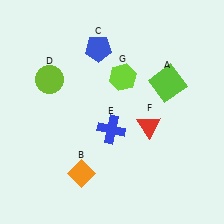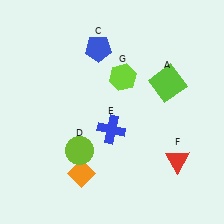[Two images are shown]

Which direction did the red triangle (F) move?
The red triangle (F) moved down.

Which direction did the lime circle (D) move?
The lime circle (D) moved down.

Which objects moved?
The objects that moved are: the lime circle (D), the red triangle (F).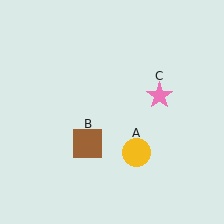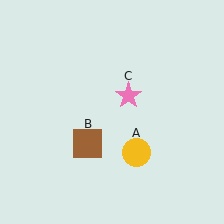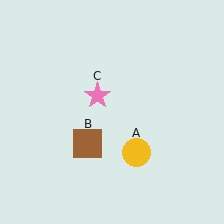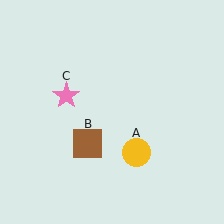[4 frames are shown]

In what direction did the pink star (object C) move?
The pink star (object C) moved left.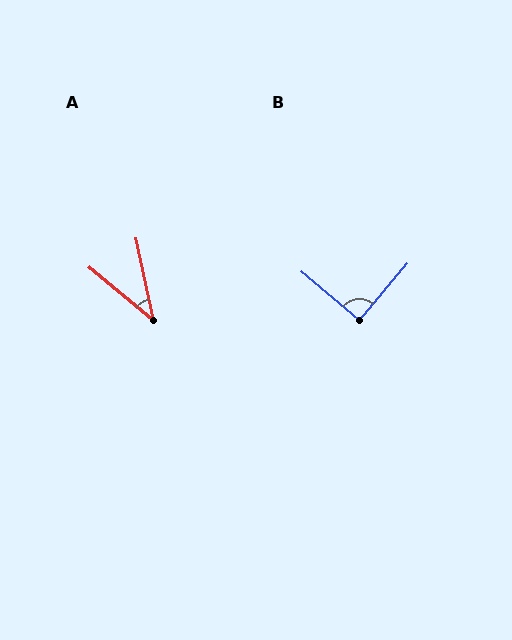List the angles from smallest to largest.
A (39°), B (90°).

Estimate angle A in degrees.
Approximately 39 degrees.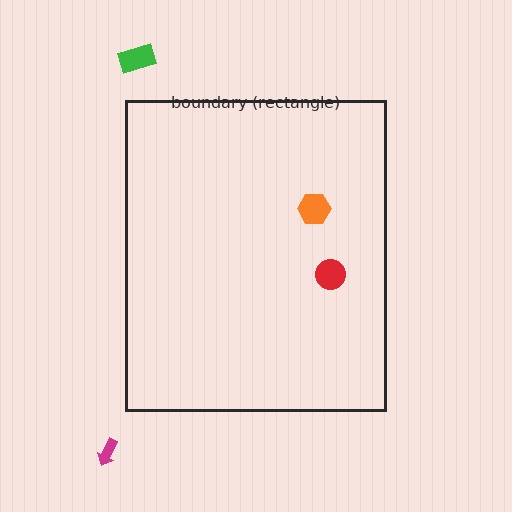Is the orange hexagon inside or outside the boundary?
Inside.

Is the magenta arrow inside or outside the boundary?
Outside.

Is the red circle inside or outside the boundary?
Inside.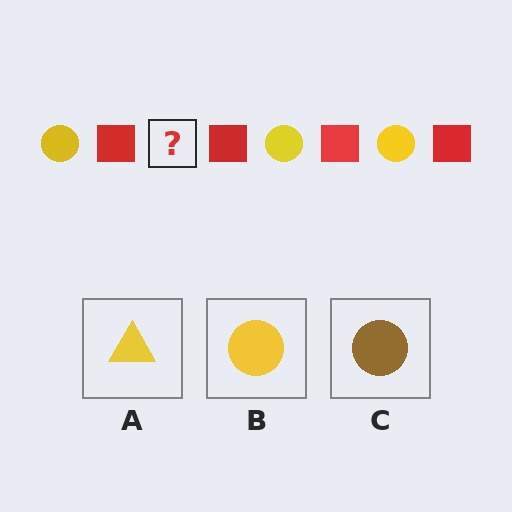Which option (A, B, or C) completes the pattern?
B.